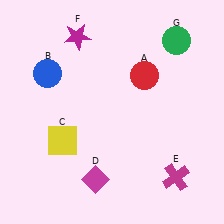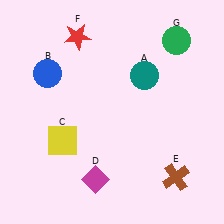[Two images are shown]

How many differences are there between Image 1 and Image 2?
There are 3 differences between the two images.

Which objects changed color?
A changed from red to teal. E changed from magenta to brown. F changed from magenta to red.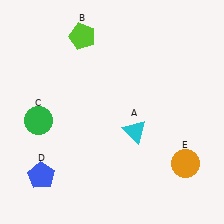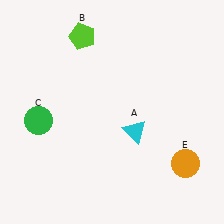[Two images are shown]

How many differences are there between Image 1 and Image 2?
There is 1 difference between the two images.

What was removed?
The blue pentagon (D) was removed in Image 2.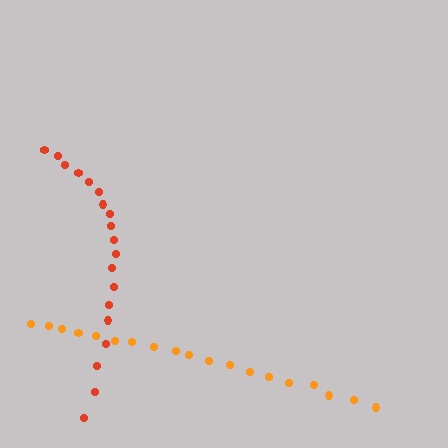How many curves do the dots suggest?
There are 2 distinct paths.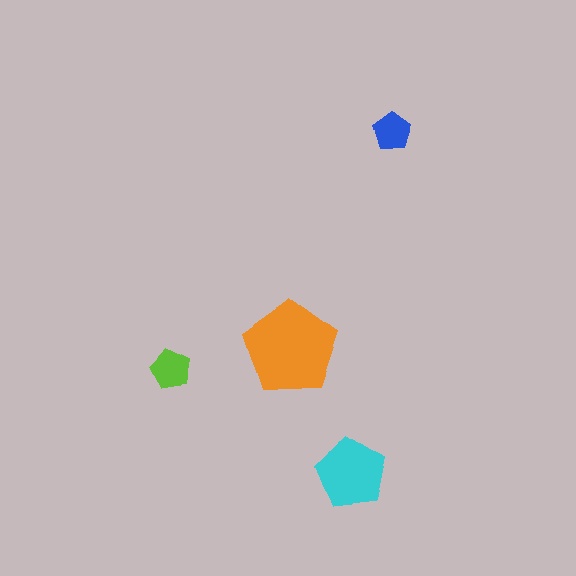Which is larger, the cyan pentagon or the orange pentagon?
The orange one.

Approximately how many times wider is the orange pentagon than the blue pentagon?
About 2.5 times wider.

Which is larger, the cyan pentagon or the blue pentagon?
The cyan one.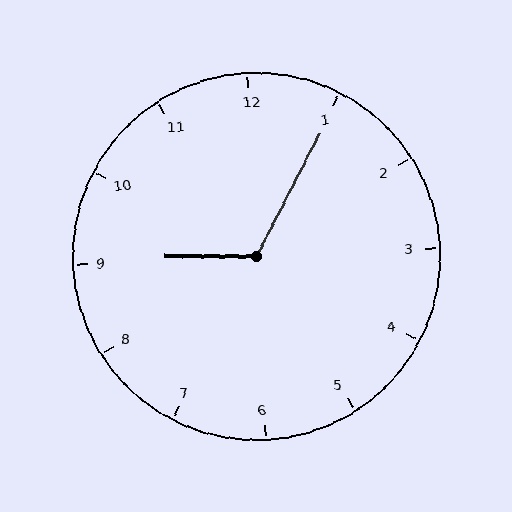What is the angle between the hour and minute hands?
Approximately 118 degrees.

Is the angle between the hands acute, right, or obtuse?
It is obtuse.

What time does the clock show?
9:05.